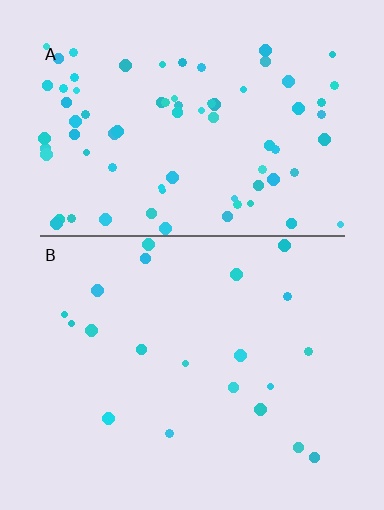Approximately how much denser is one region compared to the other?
Approximately 3.7× — region A over region B.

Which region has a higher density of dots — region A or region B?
A (the top).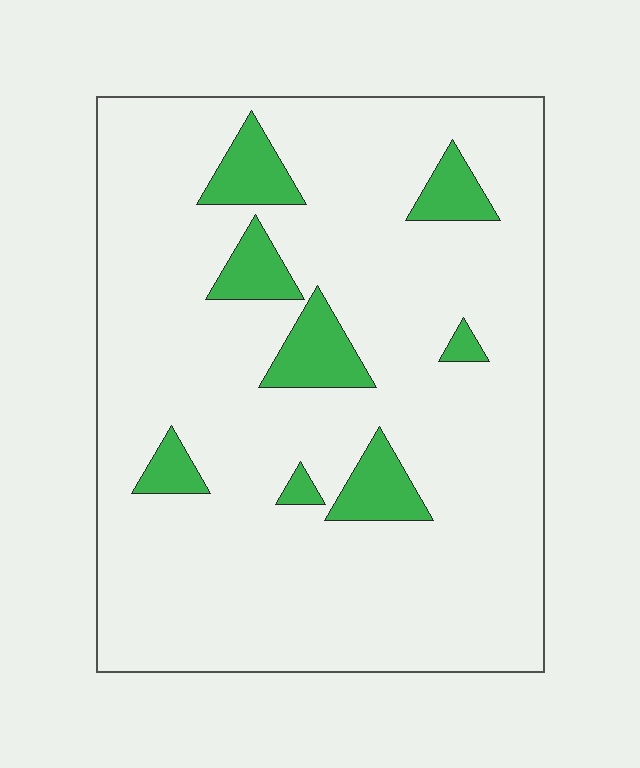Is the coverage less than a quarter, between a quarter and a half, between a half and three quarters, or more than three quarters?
Less than a quarter.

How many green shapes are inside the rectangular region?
8.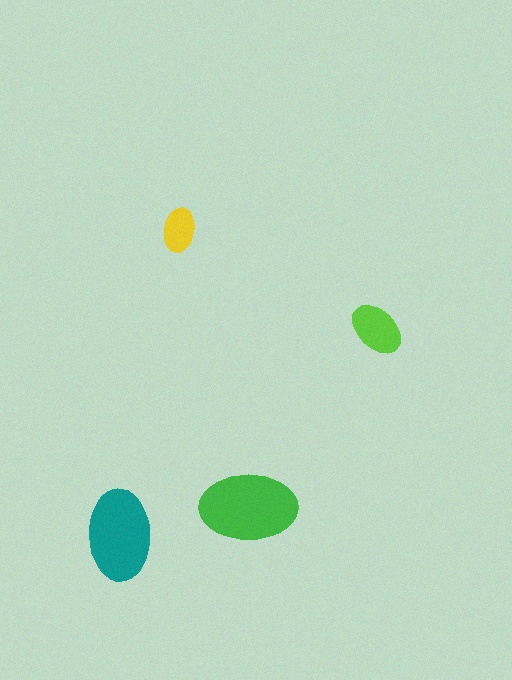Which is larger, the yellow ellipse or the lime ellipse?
The lime one.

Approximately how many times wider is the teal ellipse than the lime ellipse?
About 1.5 times wider.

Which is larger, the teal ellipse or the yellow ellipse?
The teal one.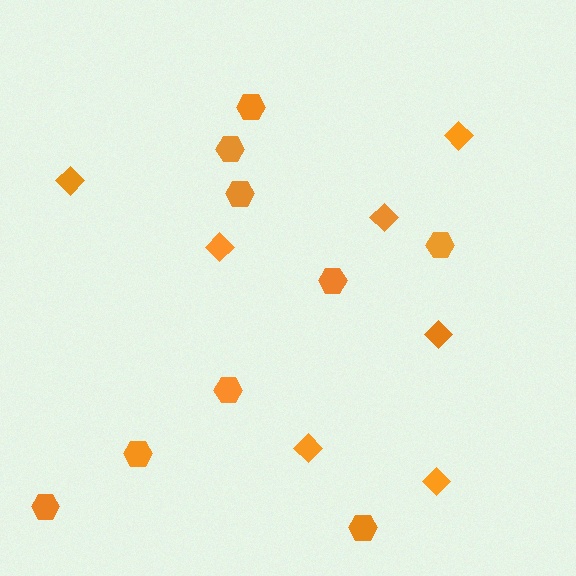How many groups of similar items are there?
There are 2 groups: one group of diamonds (7) and one group of hexagons (9).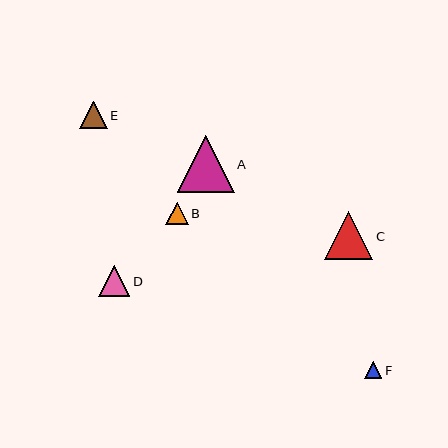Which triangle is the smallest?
Triangle F is the smallest with a size of approximately 17 pixels.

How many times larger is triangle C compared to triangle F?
Triangle C is approximately 2.8 times the size of triangle F.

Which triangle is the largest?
Triangle A is the largest with a size of approximately 57 pixels.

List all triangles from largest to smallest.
From largest to smallest: A, C, D, E, B, F.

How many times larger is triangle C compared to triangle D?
Triangle C is approximately 1.6 times the size of triangle D.